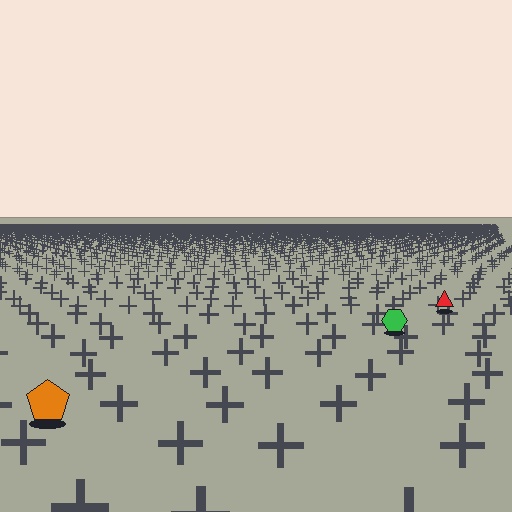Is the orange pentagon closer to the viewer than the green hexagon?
Yes. The orange pentagon is closer — you can tell from the texture gradient: the ground texture is coarser near it.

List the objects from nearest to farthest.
From nearest to farthest: the orange pentagon, the green hexagon, the red triangle.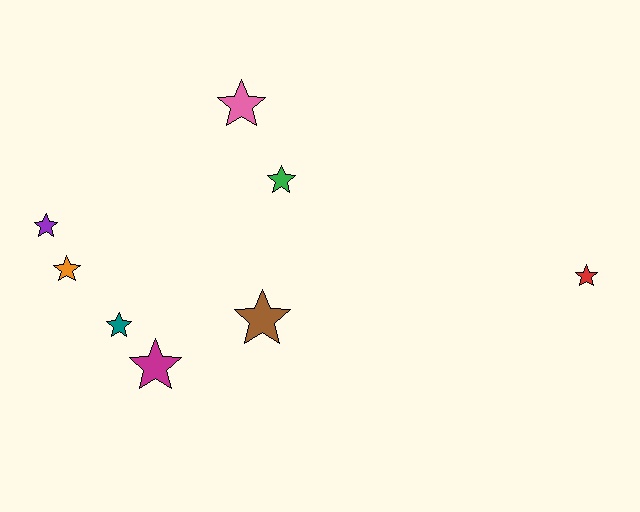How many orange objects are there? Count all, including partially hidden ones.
There is 1 orange object.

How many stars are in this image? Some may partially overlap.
There are 8 stars.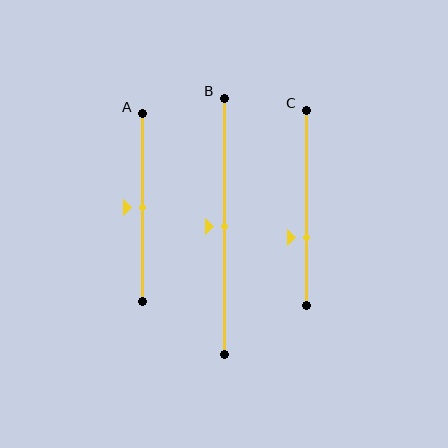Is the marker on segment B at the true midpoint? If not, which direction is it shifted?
Yes, the marker on segment B is at the true midpoint.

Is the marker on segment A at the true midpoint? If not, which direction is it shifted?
Yes, the marker on segment A is at the true midpoint.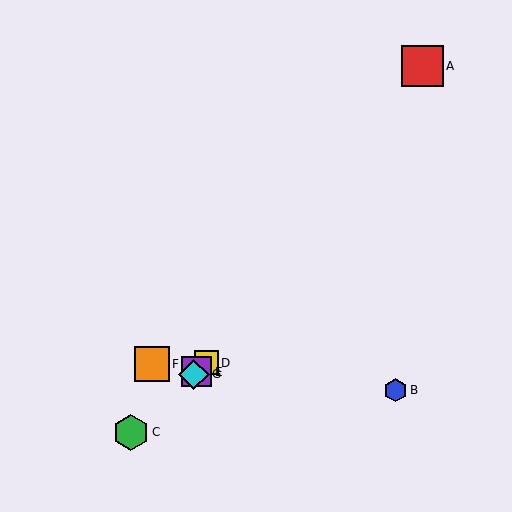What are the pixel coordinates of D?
Object D is at (206, 363).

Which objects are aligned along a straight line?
Objects C, D, E, G are aligned along a straight line.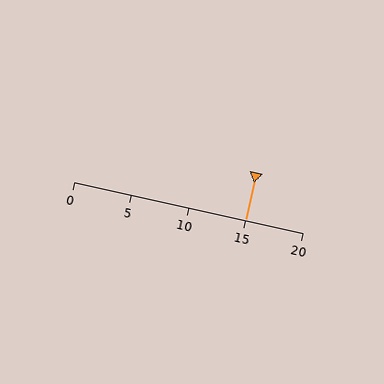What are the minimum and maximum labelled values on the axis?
The axis runs from 0 to 20.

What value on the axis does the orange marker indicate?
The marker indicates approximately 15.